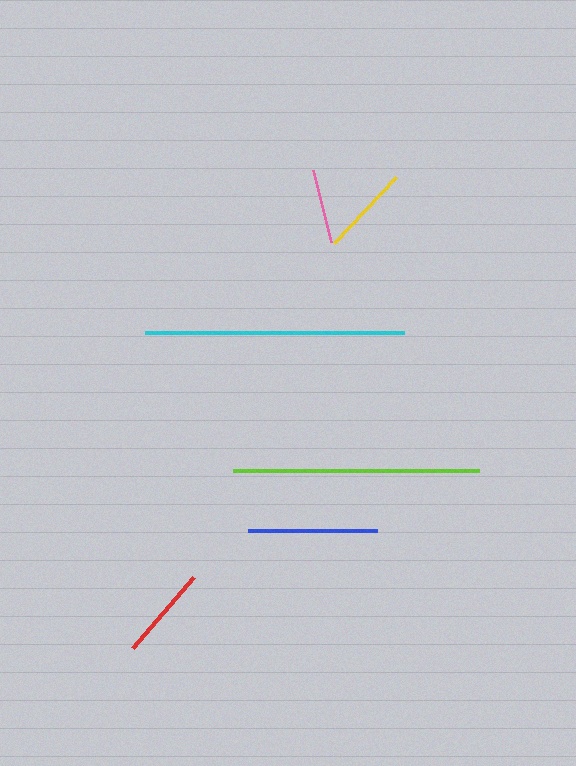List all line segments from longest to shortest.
From longest to shortest: cyan, lime, blue, red, yellow, pink.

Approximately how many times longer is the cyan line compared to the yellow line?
The cyan line is approximately 2.9 times the length of the yellow line.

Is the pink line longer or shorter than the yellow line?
The yellow line is longer than the pink line.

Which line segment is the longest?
The cyan line is the longest at approximately 260 pixels.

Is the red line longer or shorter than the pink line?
The red line is longer than the pink line.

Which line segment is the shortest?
The pink line is the shortest at approximately 75 pixels.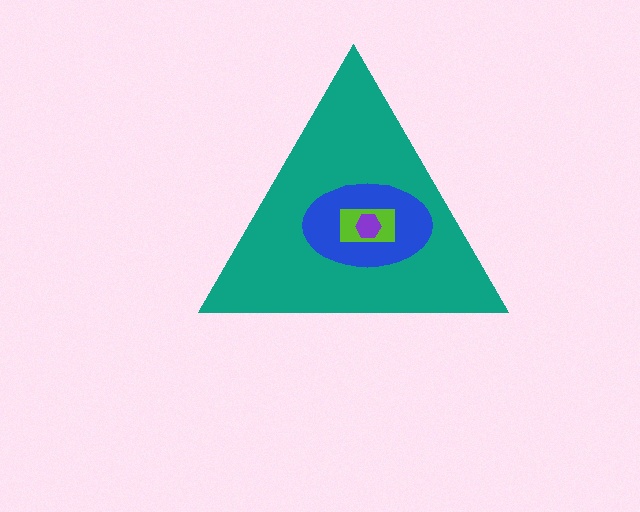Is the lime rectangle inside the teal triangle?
Yes.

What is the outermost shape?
The teal triangle.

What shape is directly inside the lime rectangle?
The purple hexagon.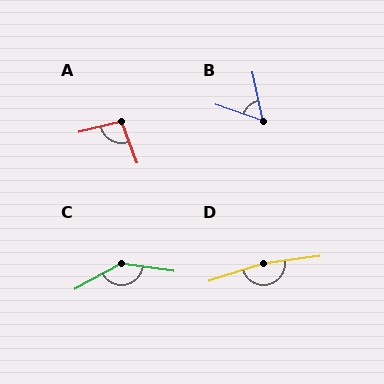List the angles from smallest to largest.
B (59°), A (97°), C (143°), D (170°).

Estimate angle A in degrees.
Approximately 97 degrees.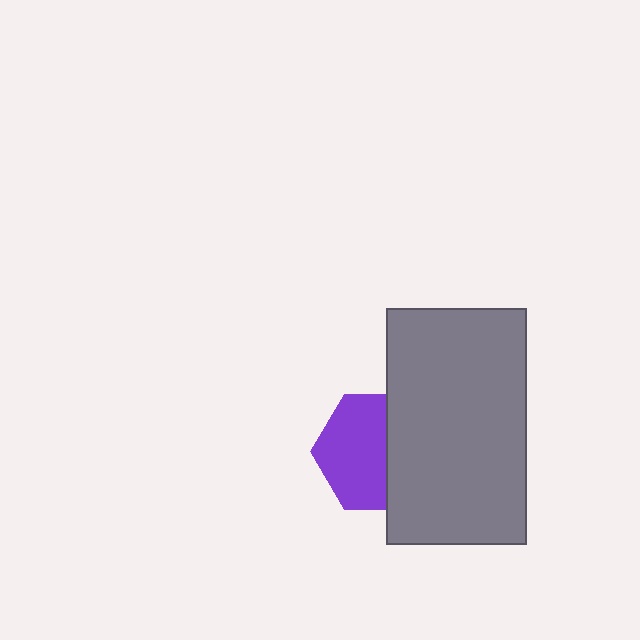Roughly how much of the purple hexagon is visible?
About half of it is visible (roughly 58%).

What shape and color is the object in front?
The object in front is a gray rectangle.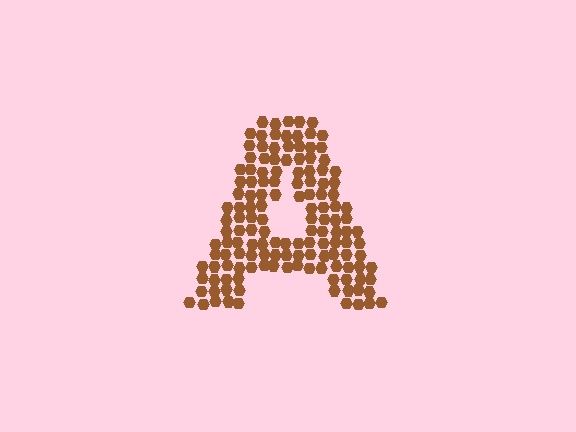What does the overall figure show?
The overall figure shows the letter A.